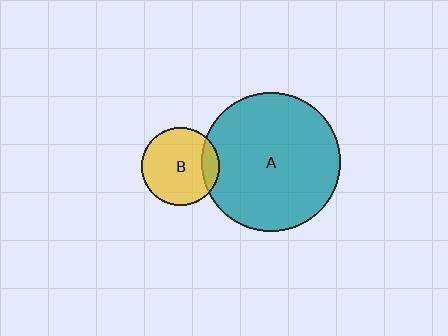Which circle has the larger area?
Circle A (teal).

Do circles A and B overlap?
Yes.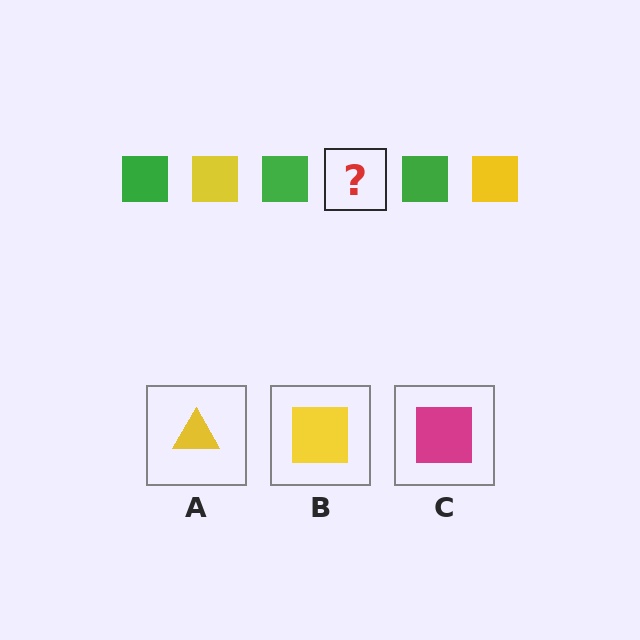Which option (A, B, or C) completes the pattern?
B.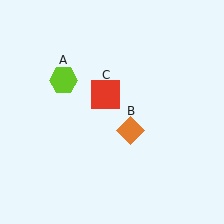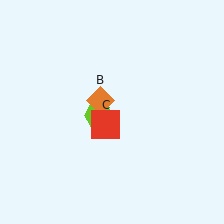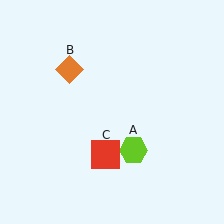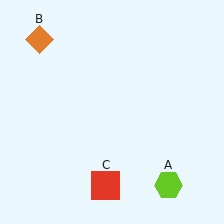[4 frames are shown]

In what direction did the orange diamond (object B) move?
The orange diamond (object B) moved up and to the left.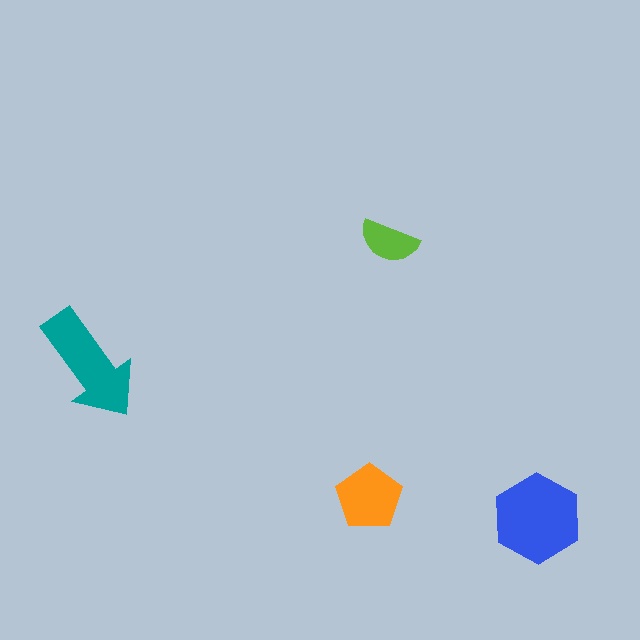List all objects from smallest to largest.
The lime semicircle, the orange pentagon, the teal arrow, the blue hexagon.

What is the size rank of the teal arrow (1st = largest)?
2nd.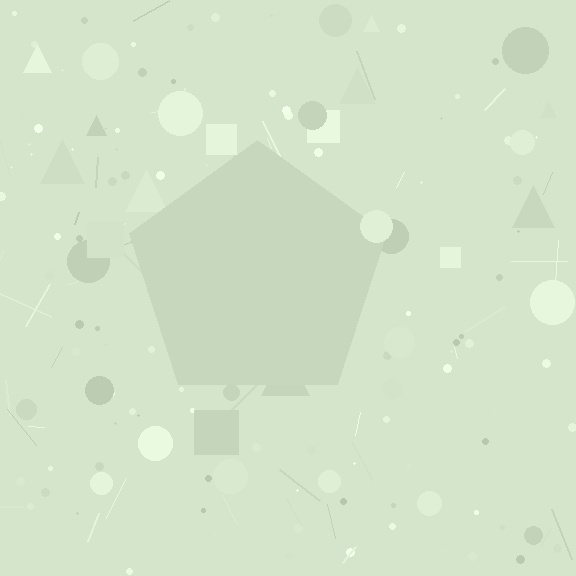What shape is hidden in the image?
A pentagon is hidden in the image.